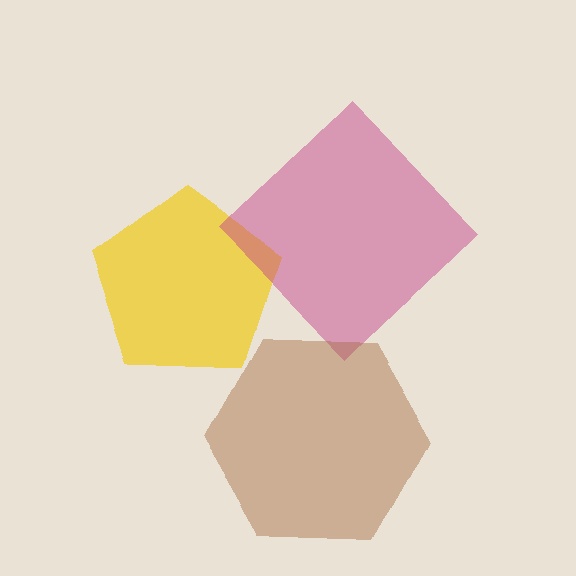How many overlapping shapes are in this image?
There are 3 overlapping shapes in the image.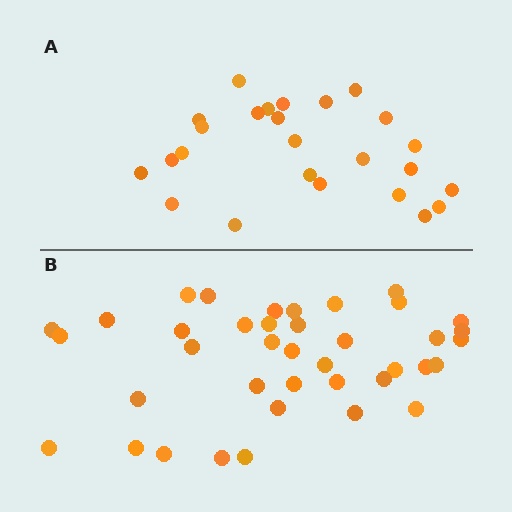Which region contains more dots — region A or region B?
Region B (the bottom region) has more dots.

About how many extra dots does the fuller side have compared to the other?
Region B has approximately 15 more dots than region A.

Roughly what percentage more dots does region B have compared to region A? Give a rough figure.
About 55% more.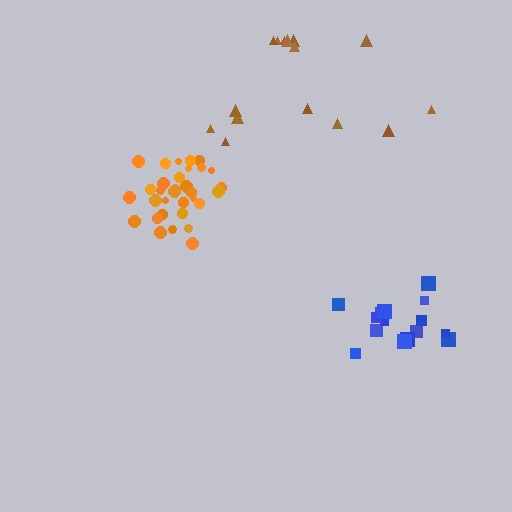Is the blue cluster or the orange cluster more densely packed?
Orange.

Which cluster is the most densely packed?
Orange.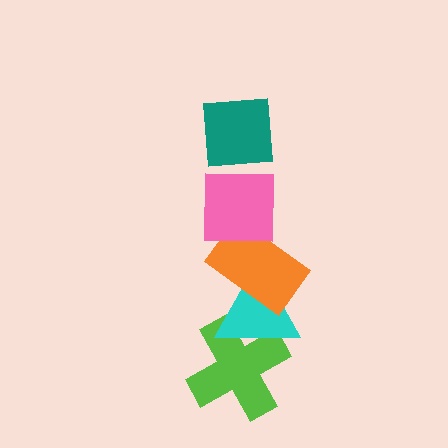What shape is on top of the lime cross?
The cyan triangle is on top of the lime cross.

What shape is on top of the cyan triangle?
The orange rectangle is on top of the cyan triangle.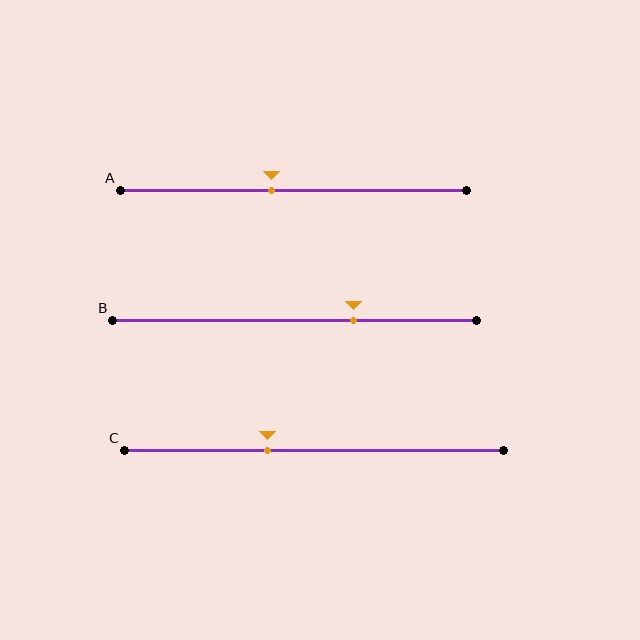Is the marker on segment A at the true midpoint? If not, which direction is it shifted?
No, the marker on segment A is shifted to the left by about 6% of the segment length.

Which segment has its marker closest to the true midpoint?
Segment A has its marker closest to the true midpoint.